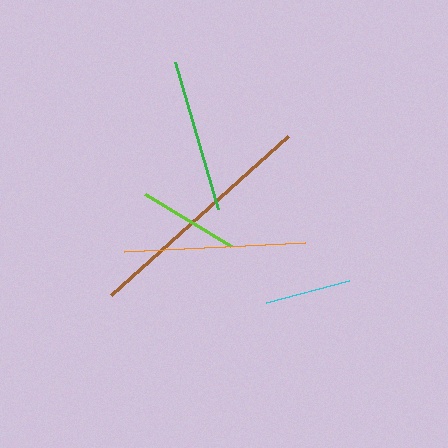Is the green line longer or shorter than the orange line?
The orange line is longer than the green line.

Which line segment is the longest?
The brown line is the longest at approximately 238 pixels.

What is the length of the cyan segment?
The cyan segment is approximately 86 pixels long.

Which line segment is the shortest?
The cyan line is the shortest at approximately 86 pixels.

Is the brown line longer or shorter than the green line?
The brown line is longer than the green line.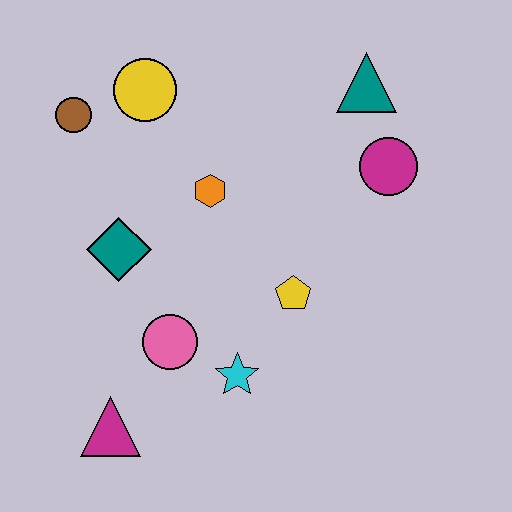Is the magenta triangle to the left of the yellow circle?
Yes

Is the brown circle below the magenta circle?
No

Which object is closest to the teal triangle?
The magenta circle is closest to the teal triangle.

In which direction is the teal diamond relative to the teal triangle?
The teal diamond is to the left of the teal triangle.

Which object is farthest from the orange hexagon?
The magenta triangle is farthest from the orange hexagon.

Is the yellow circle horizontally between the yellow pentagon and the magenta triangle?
Yes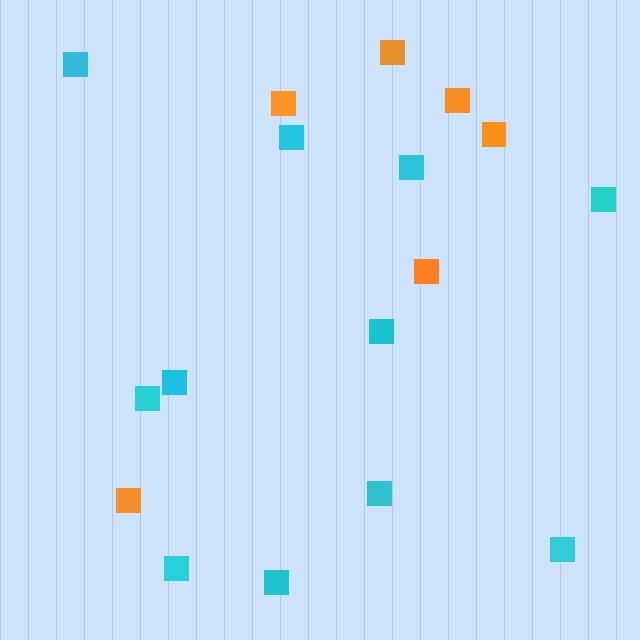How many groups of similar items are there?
There are 2 groups: one group of cyan squares (11) and one group of orange squares (6).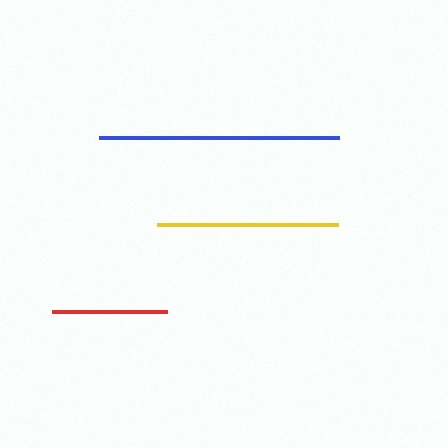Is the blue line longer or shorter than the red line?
The blue line is longer than the red line.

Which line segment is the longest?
The blue line is the longest at approximately 240 pixels.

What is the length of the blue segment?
The blue segment is approximately 240 pixels long.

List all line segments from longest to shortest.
From longest to shortest: blue, yellow, red.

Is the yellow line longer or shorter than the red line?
The yellow line is longer than the red line.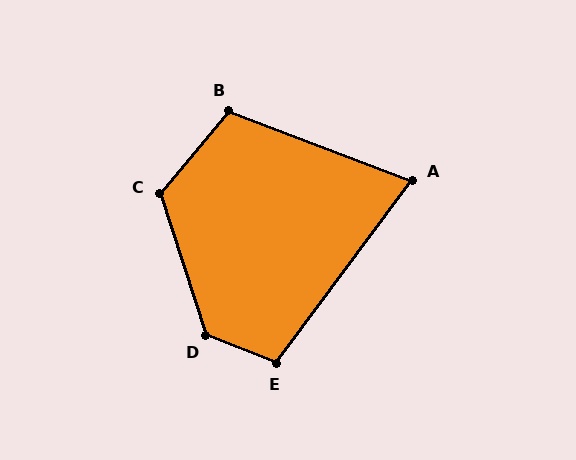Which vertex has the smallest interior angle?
A, at approximately 74 degrees.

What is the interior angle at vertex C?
Approximately 122 degrees (obtuse).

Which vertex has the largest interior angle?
D, at approximately 130 degrees.